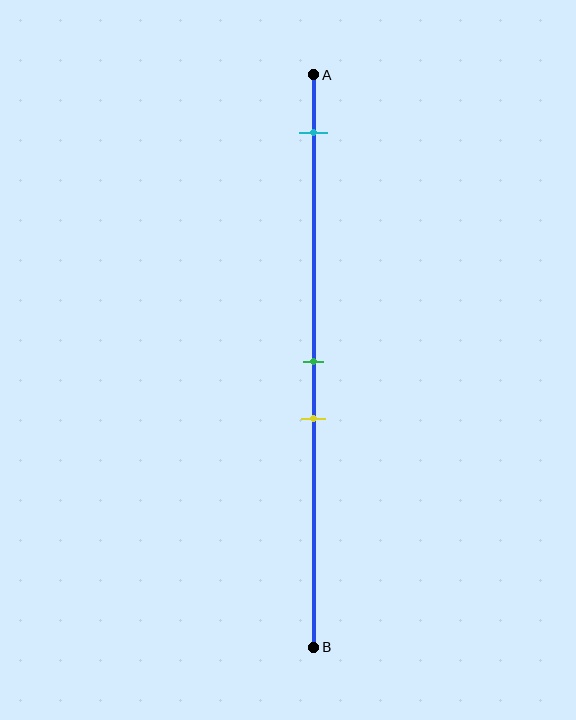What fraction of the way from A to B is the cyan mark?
The cyan mark is approximately 10% (0.1) of the way from A to B.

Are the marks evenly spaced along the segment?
No, the marks are not evenly spaced.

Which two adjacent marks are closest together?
The green and yellow marks are the closest adjacent pair.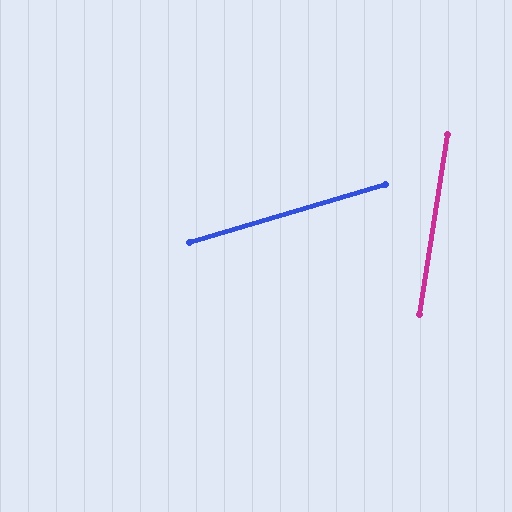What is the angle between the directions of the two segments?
Approximately 65 degrees.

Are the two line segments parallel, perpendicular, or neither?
Neither parallel nor perpendicular — they differ by about 65°.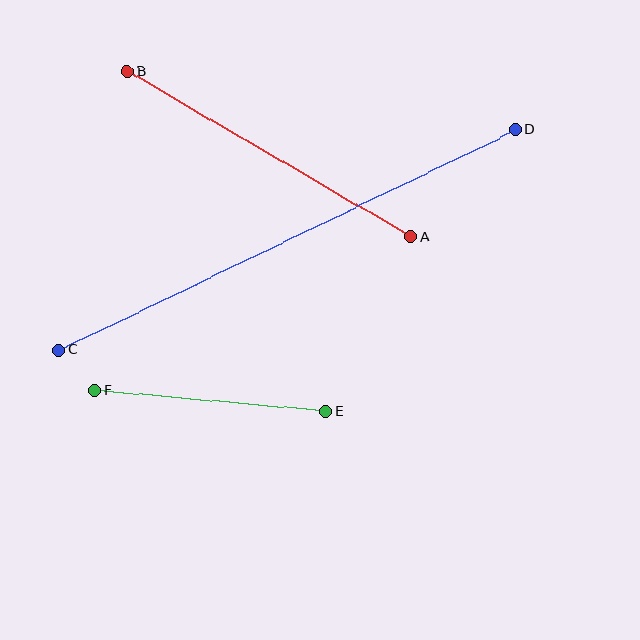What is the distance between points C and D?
The distance is approximately 507 pixels.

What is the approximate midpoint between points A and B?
The midpoint is at approximately (269, 154) pixels.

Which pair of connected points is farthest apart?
Points C and D are farthest apart.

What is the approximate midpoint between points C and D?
The midpoint is at approximately (287, 240) pixels.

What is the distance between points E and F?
The distance is approximately 232 pixels.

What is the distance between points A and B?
The distance is approximately 328 pixels.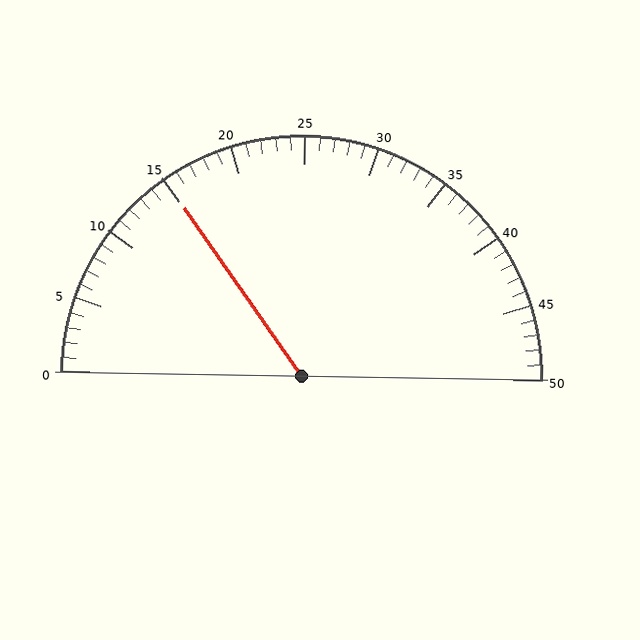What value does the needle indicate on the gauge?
The needle indicates approximately 15.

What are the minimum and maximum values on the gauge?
The gauge ranges from 0 to 50.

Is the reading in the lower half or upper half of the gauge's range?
The reading is in the lower half of the range (0 to 50).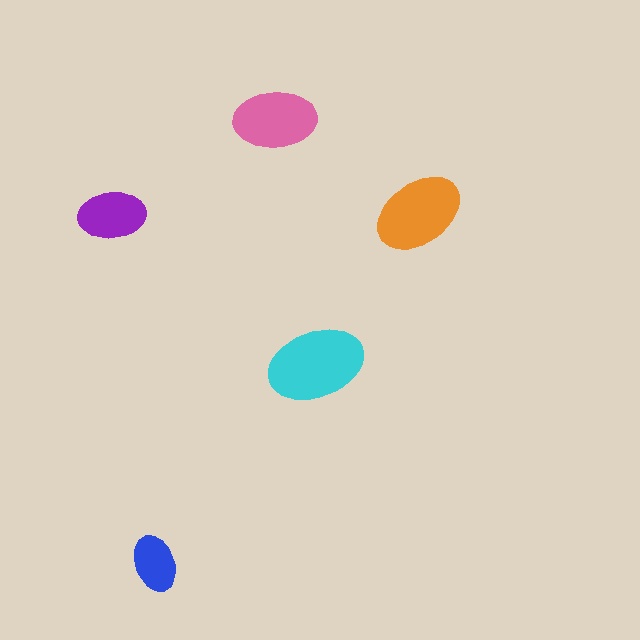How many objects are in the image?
There are 5 objects in the image.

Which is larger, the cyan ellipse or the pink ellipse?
The cyan one.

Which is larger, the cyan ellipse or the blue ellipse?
The cyan one.